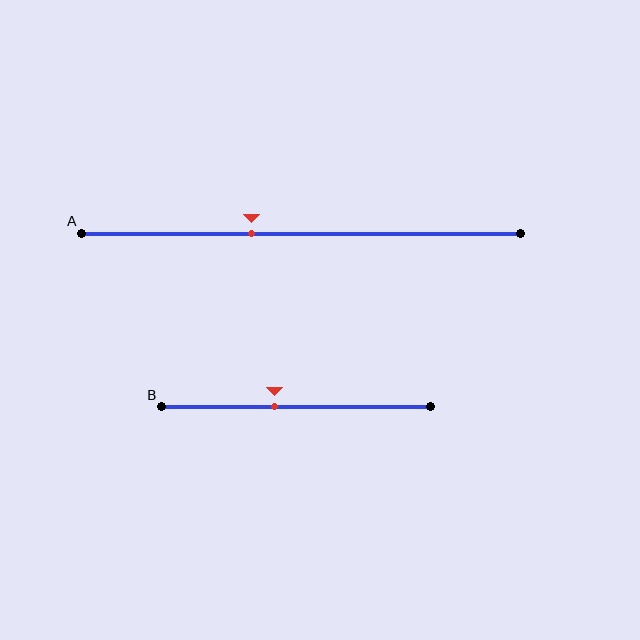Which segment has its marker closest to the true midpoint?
Segment B has its marker closest to the true midpoint.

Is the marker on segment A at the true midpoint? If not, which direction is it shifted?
No, the marker on segment A is shifted to the left by about 11% of the segment length.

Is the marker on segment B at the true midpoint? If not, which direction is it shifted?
No, the marker on segment B is shifted to the left by about 8% of the segment length.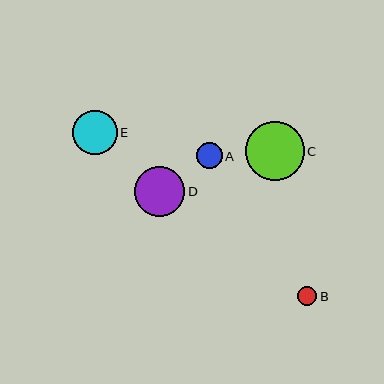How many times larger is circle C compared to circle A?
Circle C is approximately 2.2 times the size of circle A.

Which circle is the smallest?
Circle B is the smallest with a size of approximately 19 pixels.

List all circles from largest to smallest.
From largest to smallest: C, D, E, A, B.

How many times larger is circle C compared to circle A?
Circle C is approximately 2.2 times the size of circle A.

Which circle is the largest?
Circle C is the largest with a size of approximately 59 pixels.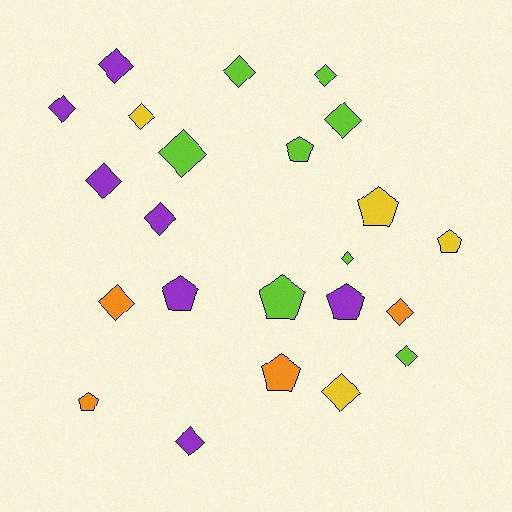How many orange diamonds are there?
There are 2 orange diamonds.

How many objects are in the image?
There are 23 objects.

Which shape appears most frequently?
Diamond, with 15 objects.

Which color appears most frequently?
Lime, with 8 objects.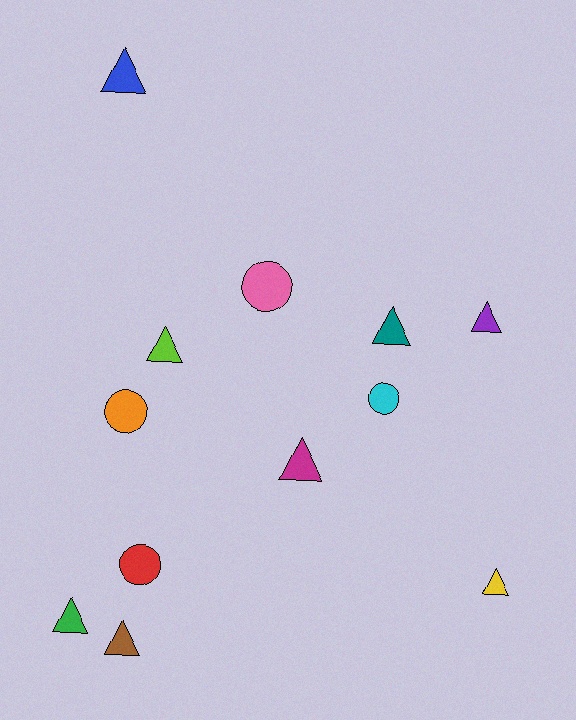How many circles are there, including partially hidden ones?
There are 4 circles.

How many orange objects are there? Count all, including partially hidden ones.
There is 1 orange object.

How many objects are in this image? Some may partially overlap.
There are 12 objects.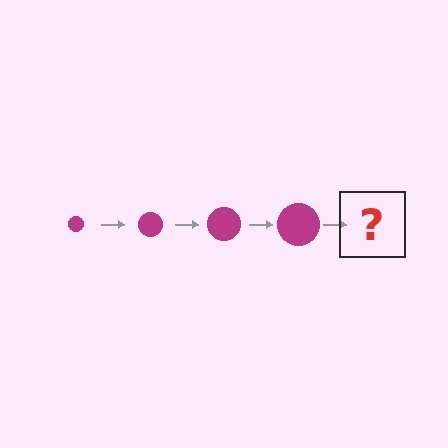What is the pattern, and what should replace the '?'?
The pattern is that the circle gets progressively larger each step. The '?' should be a magenta circle, larger than the previous one.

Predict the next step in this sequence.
The next step is a magenta circle, larger than the previous one.